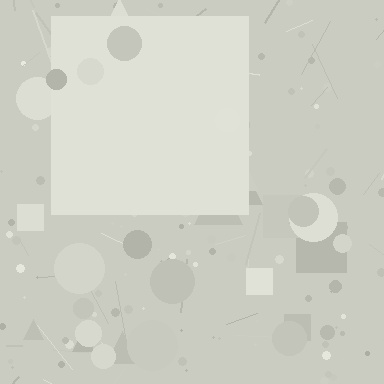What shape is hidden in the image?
A square is hidden in the image.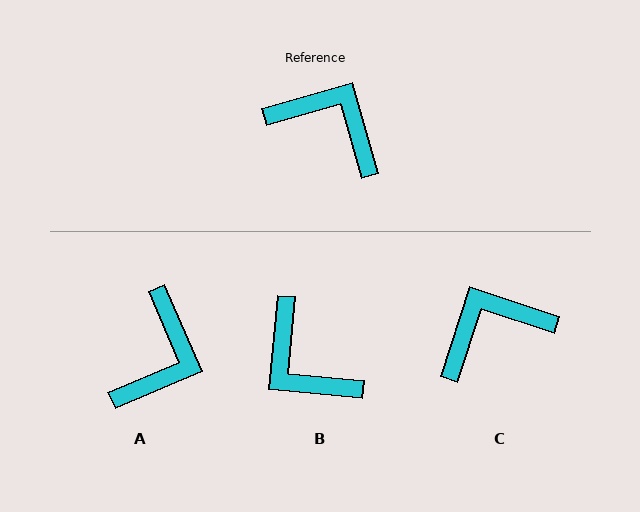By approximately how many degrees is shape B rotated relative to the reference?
Approximately 159 degrees counter-clockwise.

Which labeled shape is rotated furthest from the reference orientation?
B, about 159 degrees away.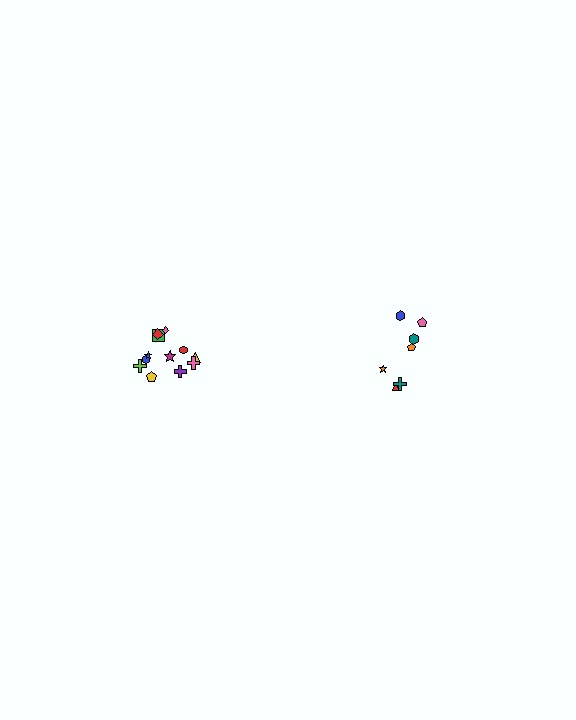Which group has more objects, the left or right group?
The left group.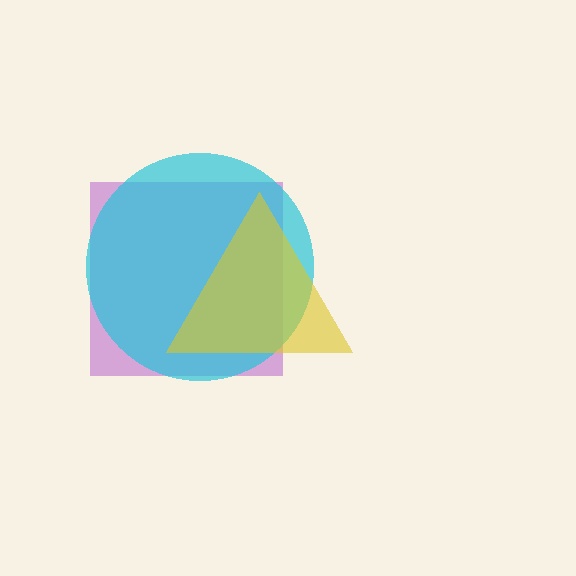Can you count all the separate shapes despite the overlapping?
Yes, there are 3 separate shapes.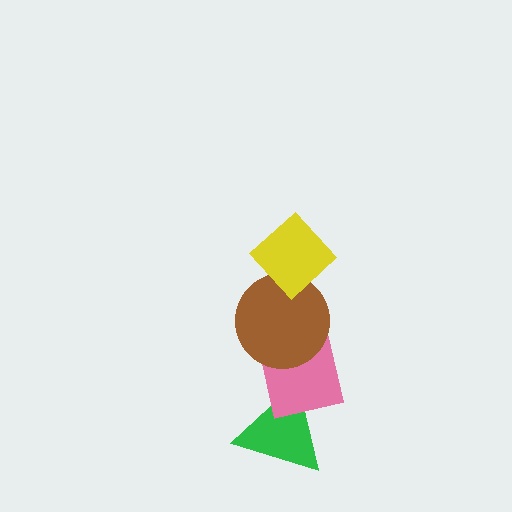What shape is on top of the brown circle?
The yellow diamond is on top of the brown circle.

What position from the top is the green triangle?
The green triangle is 4th from the top.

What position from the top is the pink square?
The pink square is 3rd from the top.